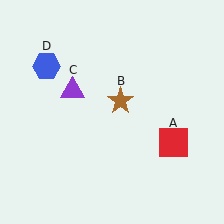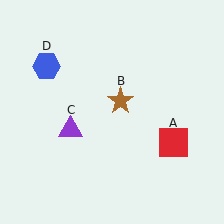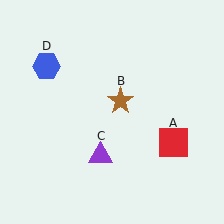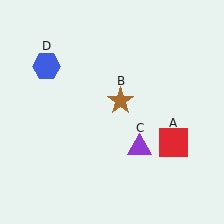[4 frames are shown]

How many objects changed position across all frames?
1 object changed position: purple triangle (object C).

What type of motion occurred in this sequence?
The purple triangle (object C) rotated counterclockwise around the center of the scene.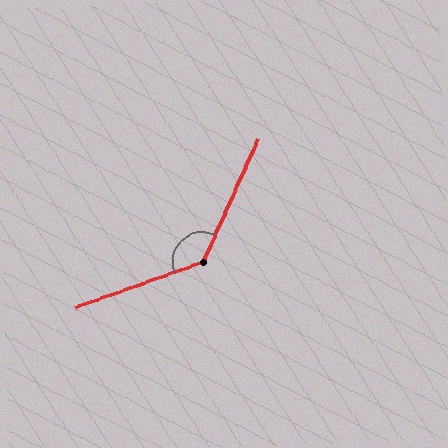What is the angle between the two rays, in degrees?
Approximately 134 degrees.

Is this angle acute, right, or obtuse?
It is obtuse.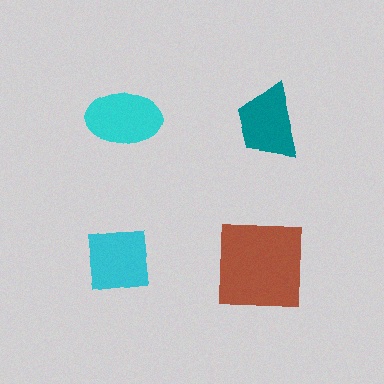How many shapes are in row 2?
2 shapes.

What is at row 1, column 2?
A teal trapezoid.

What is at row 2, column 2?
A brown square.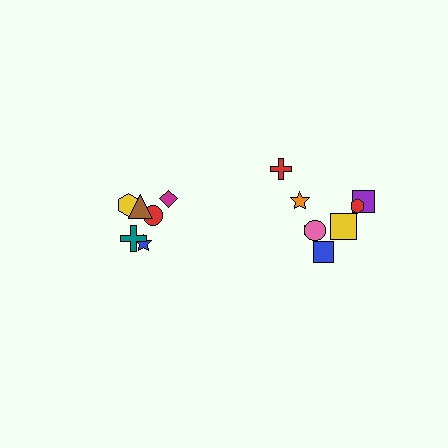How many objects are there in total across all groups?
There are 14 objects.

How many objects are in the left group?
There are 6 objects.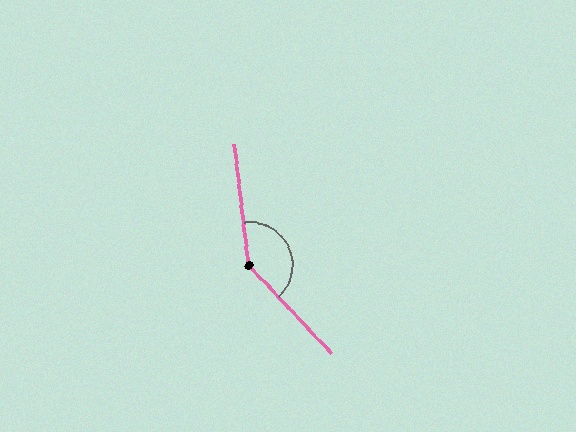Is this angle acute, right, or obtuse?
It is obtuse.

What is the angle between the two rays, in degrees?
Approximately 144 degrees.